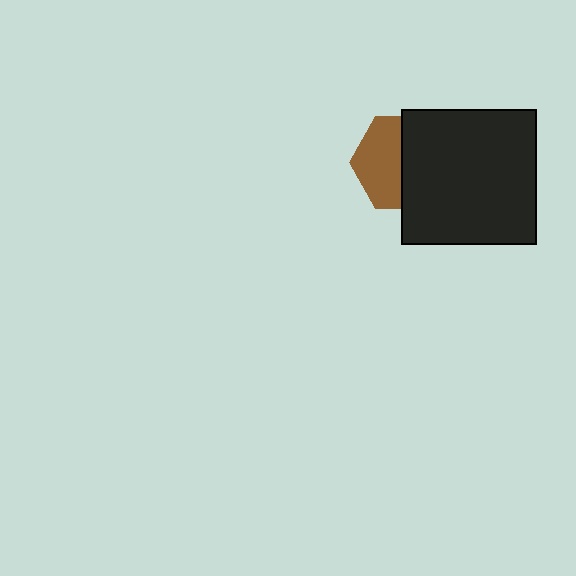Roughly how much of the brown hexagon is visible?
About half of it is visible (roughly 49%).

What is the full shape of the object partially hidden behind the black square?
The partially hidden object is a brown hexagon.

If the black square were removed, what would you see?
You would see the complete brown hexagon.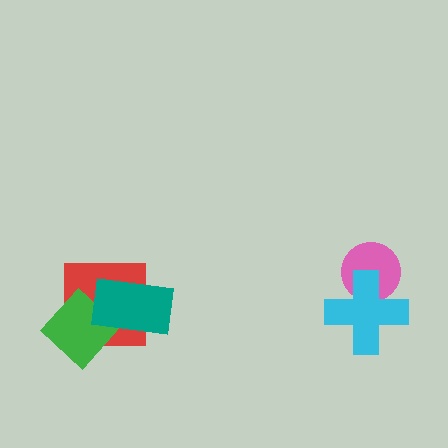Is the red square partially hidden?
Yes, it is partially covered by another shape.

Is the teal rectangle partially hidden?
No, no other shape covers it.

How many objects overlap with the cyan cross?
1 object overlaps with the cyan cross.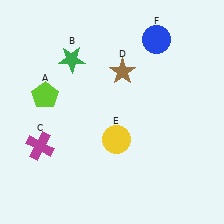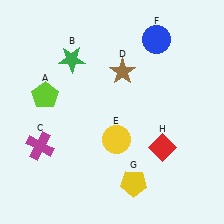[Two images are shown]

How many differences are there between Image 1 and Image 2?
There are 2 differences between the two images.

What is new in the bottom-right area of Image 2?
A red diamond (H) was added in the bottom-right area of Image 2.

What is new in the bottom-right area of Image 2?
A yellow pentagon (G) was added in the bottom-right area of Image 2.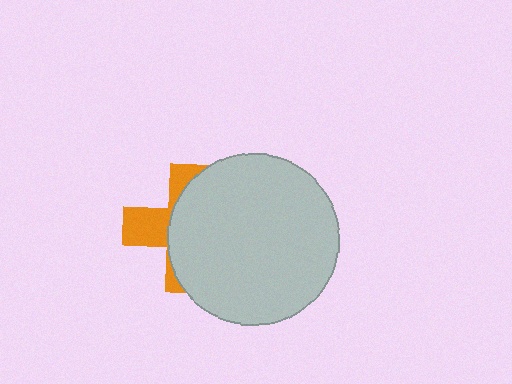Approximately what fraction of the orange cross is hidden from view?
Roughly 65% of the orange cross is hidden behind the light gray circle.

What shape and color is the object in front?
The object in front is a light gray circle.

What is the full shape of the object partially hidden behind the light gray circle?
The partially hidden object is an orange cross.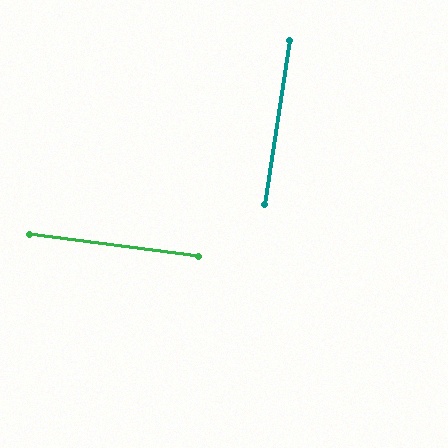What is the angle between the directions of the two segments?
Approximately 89 degrees.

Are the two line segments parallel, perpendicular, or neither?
Perpendicular — they meet at approximately 89°.